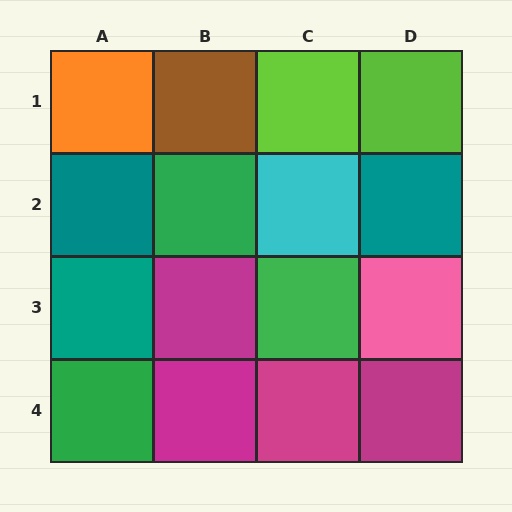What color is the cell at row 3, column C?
Green.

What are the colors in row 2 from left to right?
Teal, green, cyan, teal.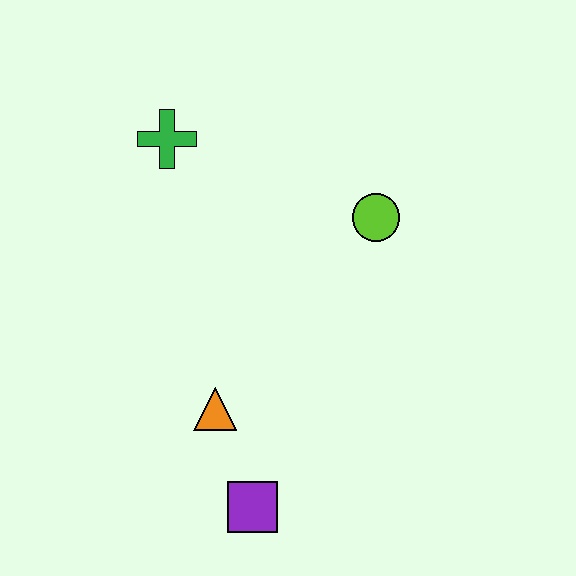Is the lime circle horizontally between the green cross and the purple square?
No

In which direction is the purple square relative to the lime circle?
The purple square is below the lime circle.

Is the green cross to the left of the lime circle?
Yes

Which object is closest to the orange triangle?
The purple square is closest to the orange triangle.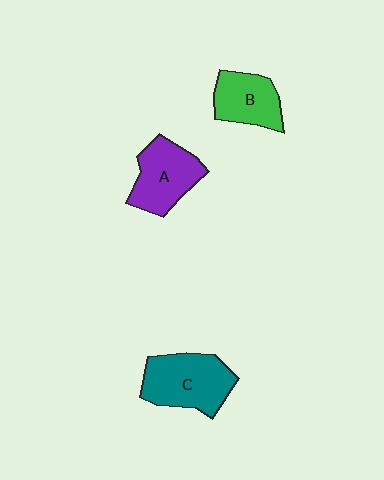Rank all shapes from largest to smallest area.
From largest to smallest: C (teal), A (purple), B (green).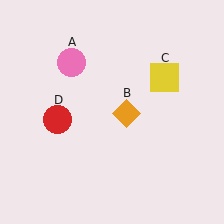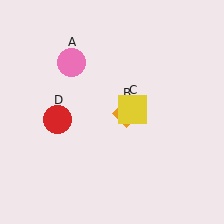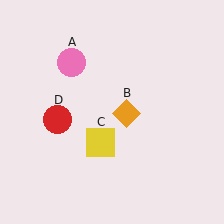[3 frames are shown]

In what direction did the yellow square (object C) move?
The yellow square (object C) moved down and to the left.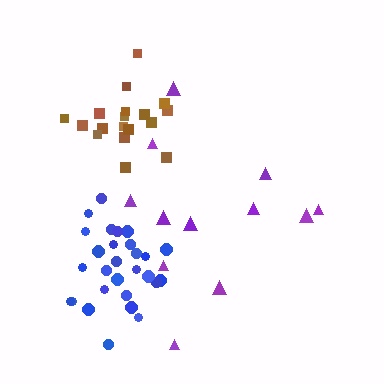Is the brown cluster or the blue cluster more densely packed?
Brown.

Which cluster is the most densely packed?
Brown.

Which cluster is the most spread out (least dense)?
Purple.